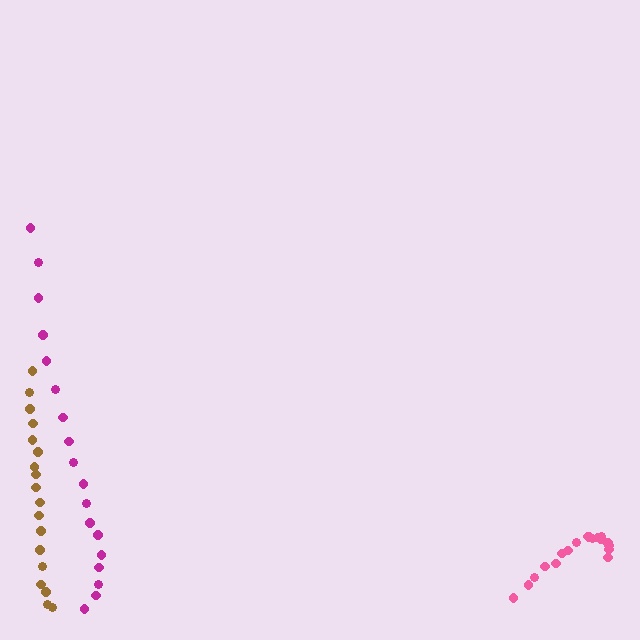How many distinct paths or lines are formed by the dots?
There are 3 distinct paths.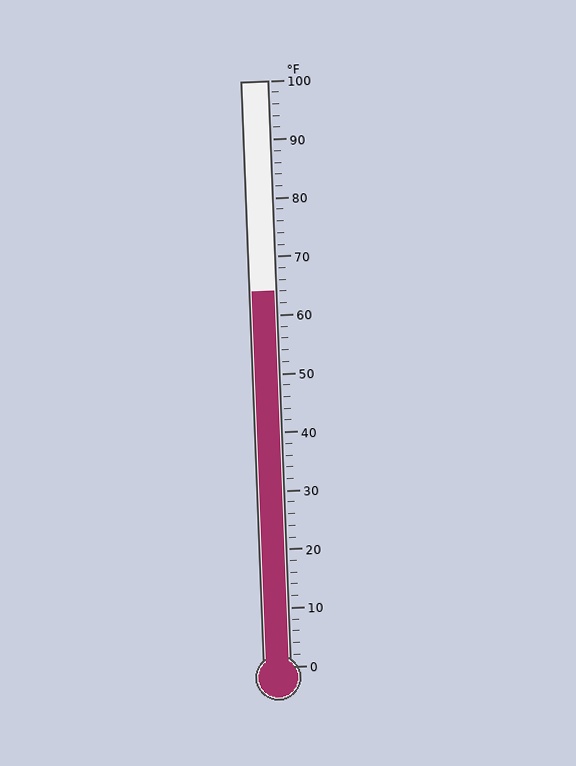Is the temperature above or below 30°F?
The temperature is above 30°F.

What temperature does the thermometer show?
The thermometer shows approximately 64°F.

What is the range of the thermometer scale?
The thermometer scale ranges from 0°F to 100°F.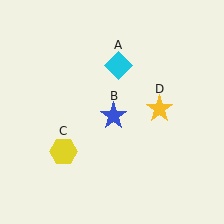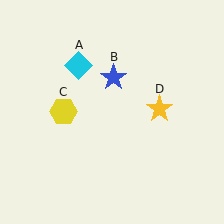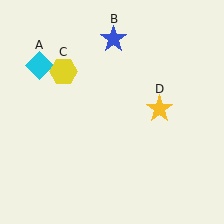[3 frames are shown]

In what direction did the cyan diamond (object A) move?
The cyan diamond (object A) moved left.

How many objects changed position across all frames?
3 objects changed position: cyan diamond (object A), blue star (object B), yellow hexagon (object C).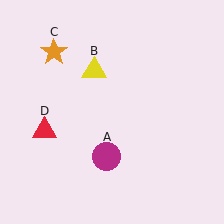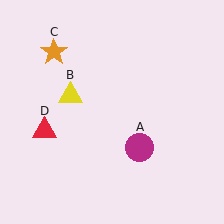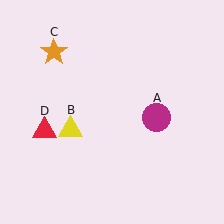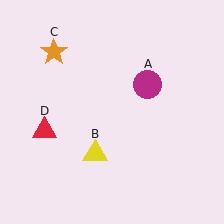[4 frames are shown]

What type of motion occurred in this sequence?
The magenta circle (object A), yellow triangle (object B) rotated counterclockwise around the center of the scene.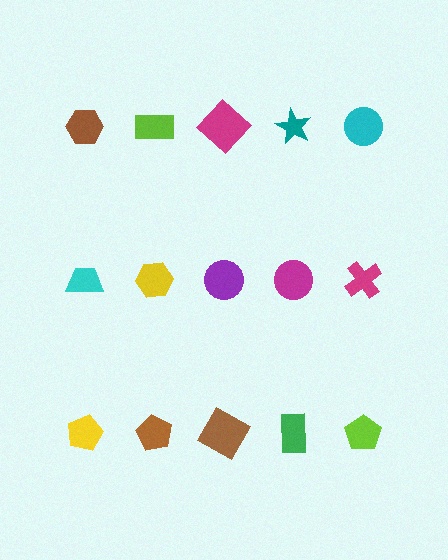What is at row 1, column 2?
A lime rectangle.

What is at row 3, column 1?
A yellow pentagon.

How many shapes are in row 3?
5 shapes.